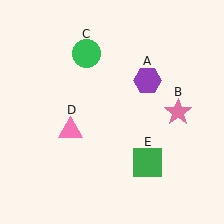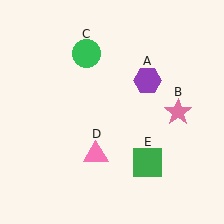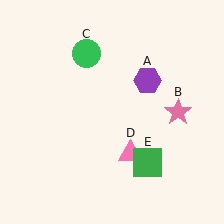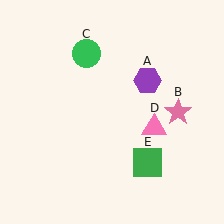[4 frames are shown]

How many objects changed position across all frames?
1 object changed position: pink triangle (object D).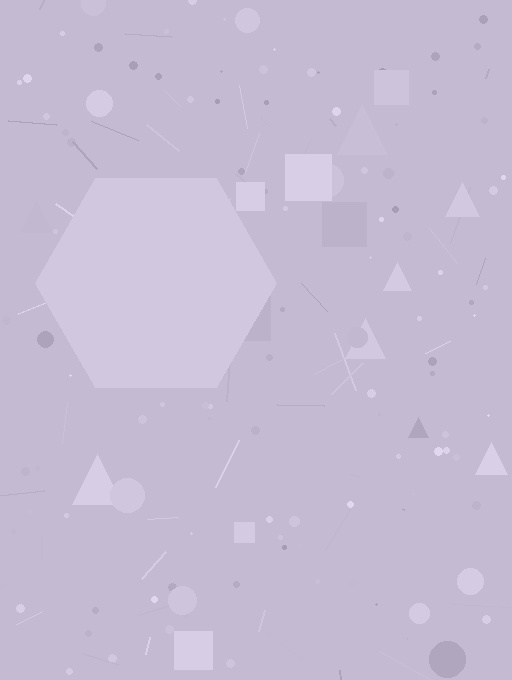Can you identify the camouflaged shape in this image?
The camouflaged shape is a hexagon.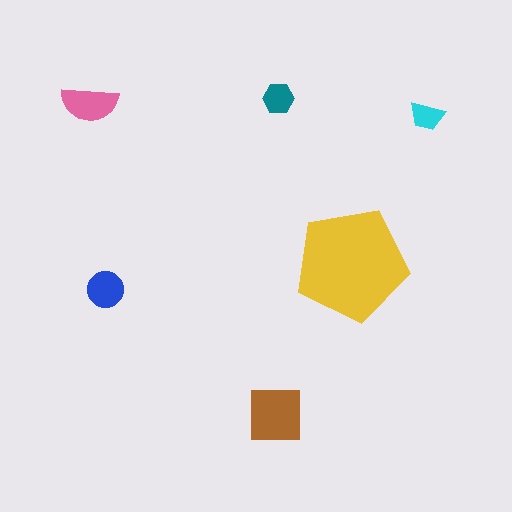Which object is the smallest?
The cyan trapezoid.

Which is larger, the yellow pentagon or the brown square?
The yellow pentagon.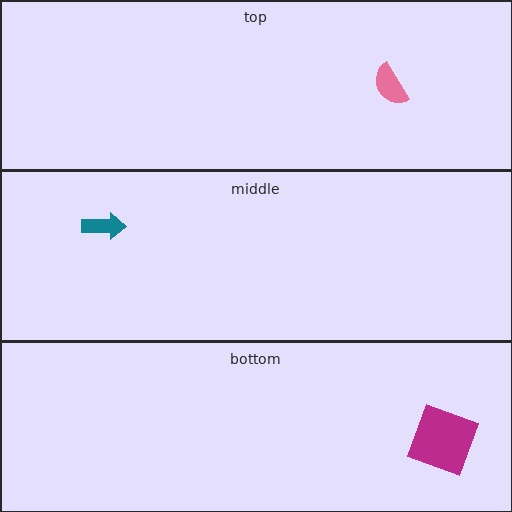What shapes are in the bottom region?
The magenta square.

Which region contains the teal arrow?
The middle region.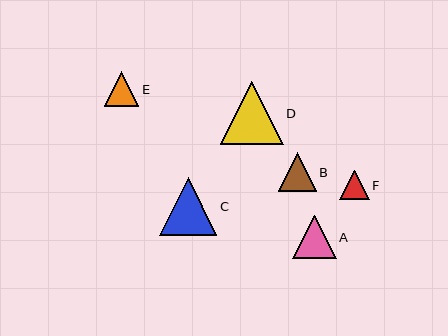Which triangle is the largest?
Triangle D is the largest with a size of approximately 63 pixels.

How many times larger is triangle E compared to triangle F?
Triangle E is approximately 1.2 times the size of triangle F.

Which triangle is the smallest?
Triangle F is the smallest with a size of approximately 29 pixels.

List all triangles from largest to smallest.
From largest to smallest: D, C, A, B, E, F.